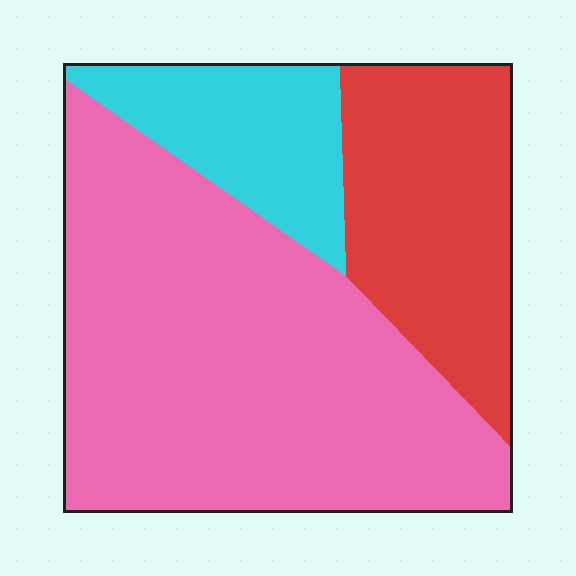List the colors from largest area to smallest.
From largest to smallest: pink, red, cyan.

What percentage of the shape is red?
Red takes up about one quarter (1/4) of the shape.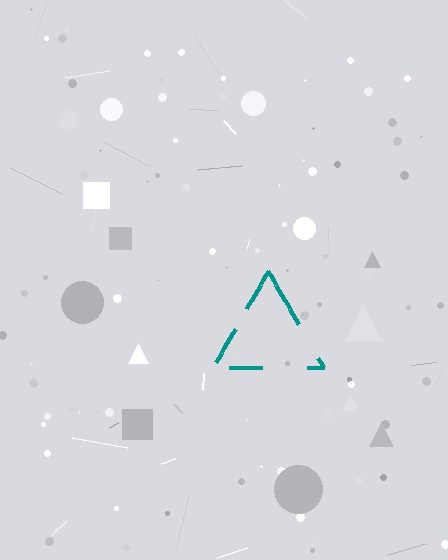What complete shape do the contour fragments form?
The contour fragments form a triangle.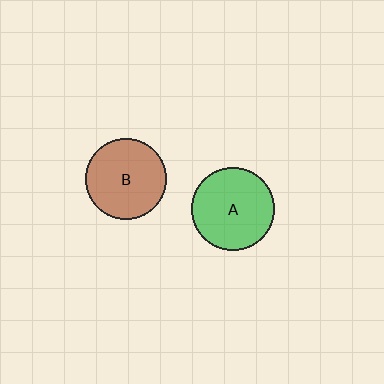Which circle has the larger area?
Circle A (green).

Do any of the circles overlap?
No, none of the circles overlap.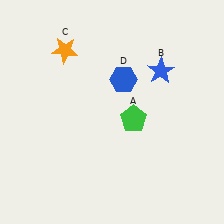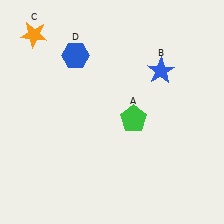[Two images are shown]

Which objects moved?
The objects that moved are: the orange star (C), the blue hexagon (D).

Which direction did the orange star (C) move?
The orange star (C) moved left.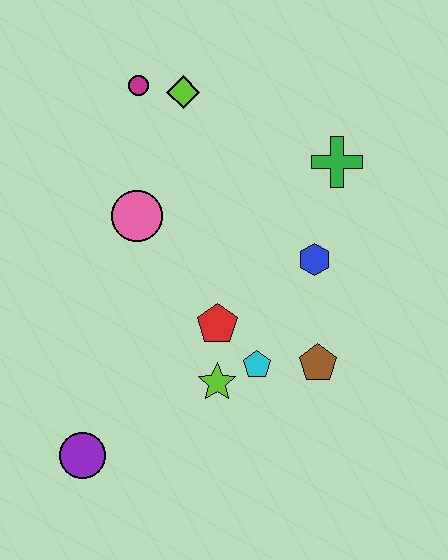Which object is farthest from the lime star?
The magenta circle is farthest from the lime star.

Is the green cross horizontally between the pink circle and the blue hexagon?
No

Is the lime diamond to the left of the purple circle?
No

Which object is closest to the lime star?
The cyan pentagon is closest to the lime star.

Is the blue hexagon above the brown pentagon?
Yes